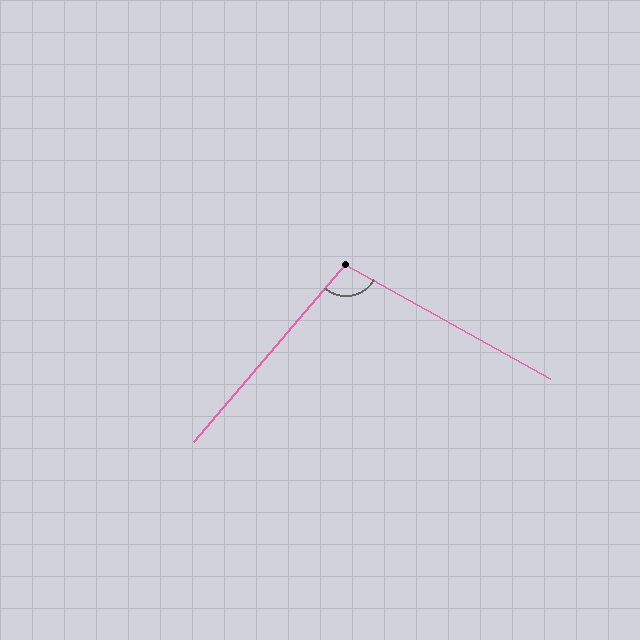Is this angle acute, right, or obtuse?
It is obtuse.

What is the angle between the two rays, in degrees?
Approximately 101 degrees.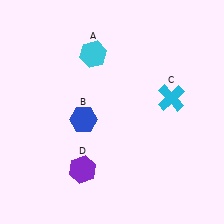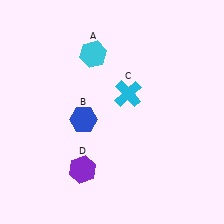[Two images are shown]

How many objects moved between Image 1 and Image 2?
1 object moved between the two images.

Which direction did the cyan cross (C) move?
The cyan cross (C) moved left.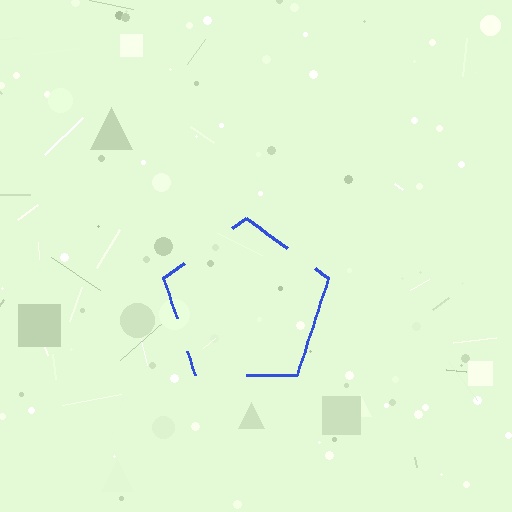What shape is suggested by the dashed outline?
The dashed outline suggests a pentagon.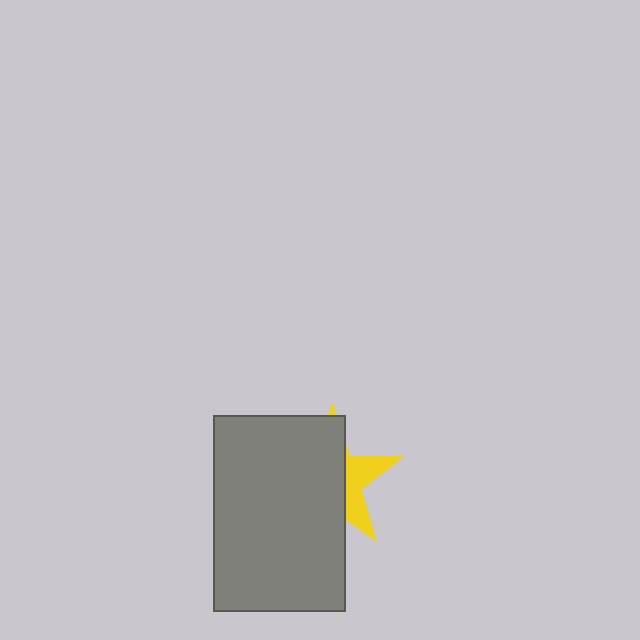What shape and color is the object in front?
The object in front is a gray rectangle.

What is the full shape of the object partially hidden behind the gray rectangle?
The partially hidden object is a yellow star.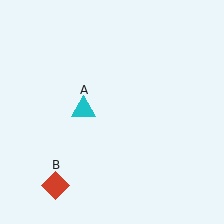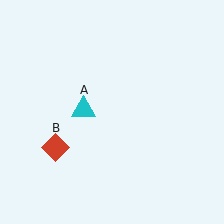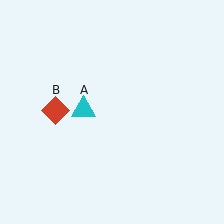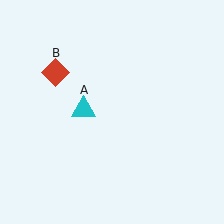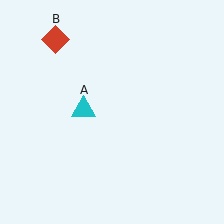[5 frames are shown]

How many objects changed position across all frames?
1 object changed position: red diamond (object B).